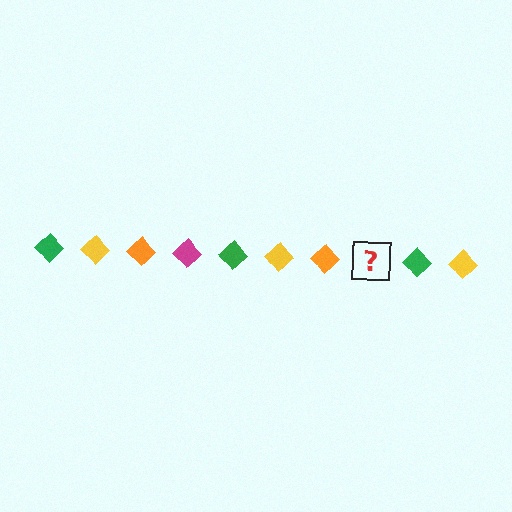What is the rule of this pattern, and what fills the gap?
The rule is that the pattern cycles through green, yellow, orange, magenta diamonds. The gap should be filled with a magenta diamond.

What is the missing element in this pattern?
The missing element is a magenta diamond.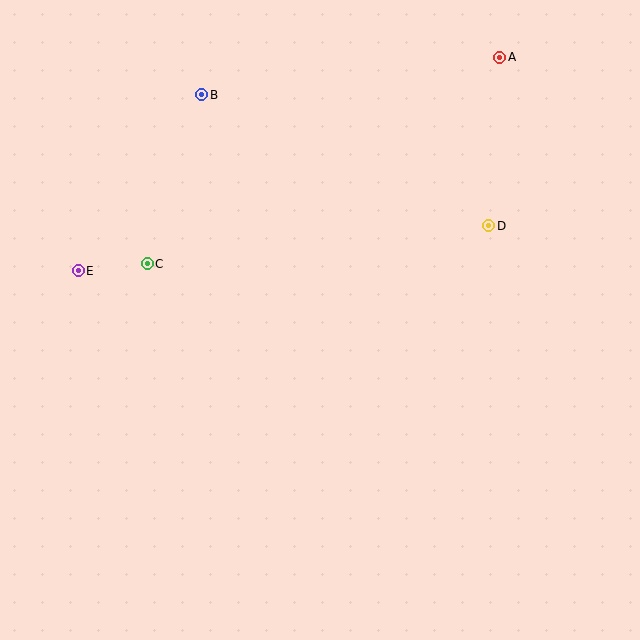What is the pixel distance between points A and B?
The distance between A and B is 301 pixels.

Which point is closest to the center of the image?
Point C at (147, 264) is closest to the center.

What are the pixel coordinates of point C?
Point C is at (147, 264).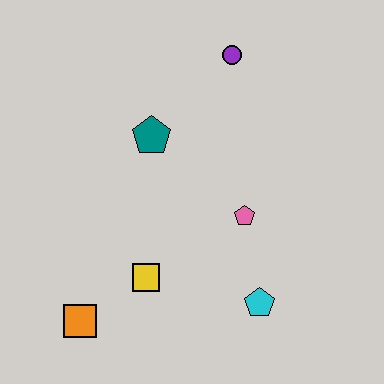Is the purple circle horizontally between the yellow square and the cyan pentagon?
Yes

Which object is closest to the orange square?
The yellow square is closest to the orange square.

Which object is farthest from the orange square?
The purple circle is farthest from the orange square.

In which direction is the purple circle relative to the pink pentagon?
The purple circle is above the pink pentagon.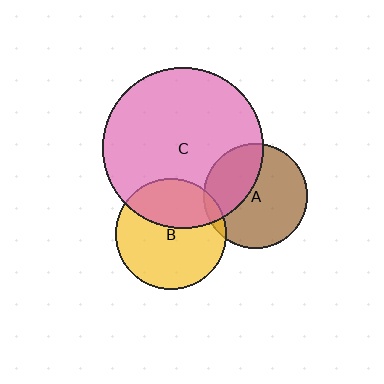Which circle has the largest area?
Circle C (pink).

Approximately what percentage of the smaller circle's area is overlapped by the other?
Approximately 5%.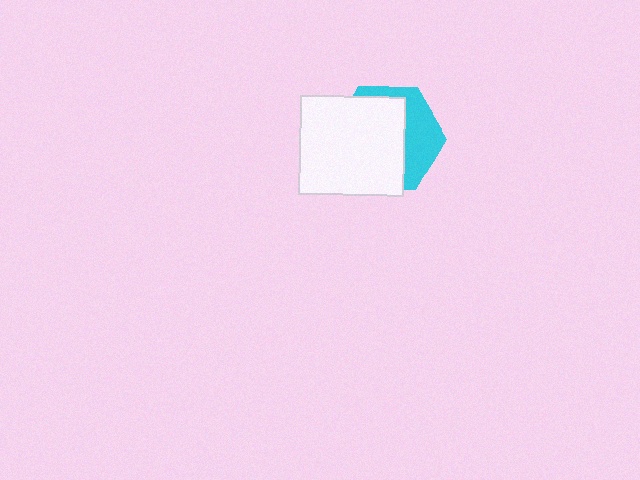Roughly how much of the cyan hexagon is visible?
A small part of it is visible (roughly 35%).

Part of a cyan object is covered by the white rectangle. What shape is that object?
It is a hexagon.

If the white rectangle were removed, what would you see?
You would see the complete cyan hexagon.